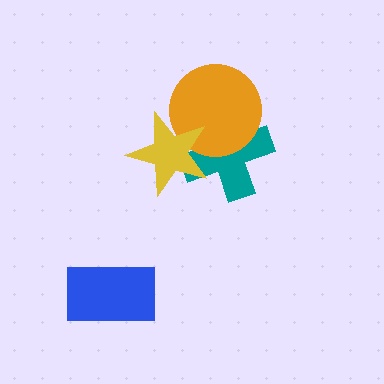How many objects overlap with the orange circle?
2 objects overlap with the orange circle.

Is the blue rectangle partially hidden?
No, no other shape covers it.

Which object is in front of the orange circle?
The yellow star is in front of the orange circle.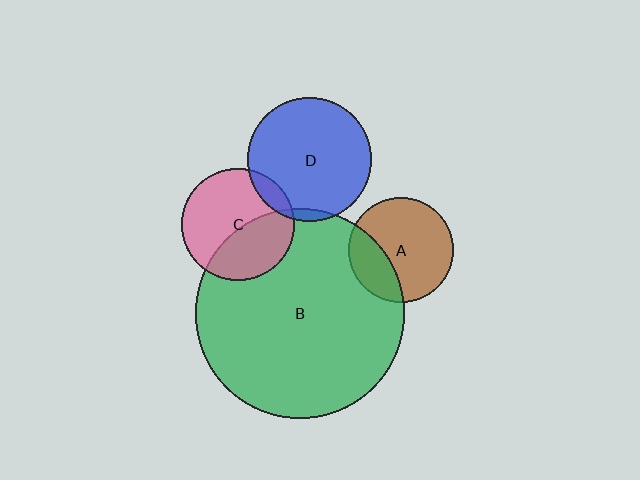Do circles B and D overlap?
Yes.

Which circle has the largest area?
Circle B (green).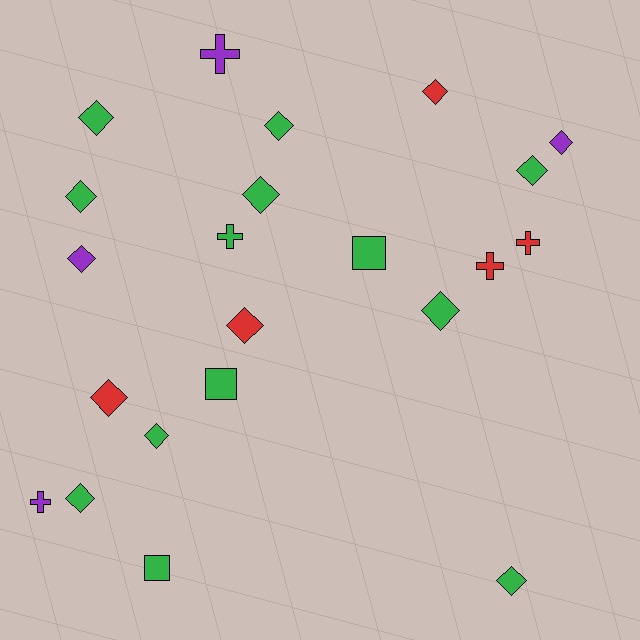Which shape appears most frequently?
Diamond, with 14 objects.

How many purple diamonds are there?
There are 2 purple diamonds.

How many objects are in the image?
There are 22 objects.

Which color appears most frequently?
Green, with 13 objects.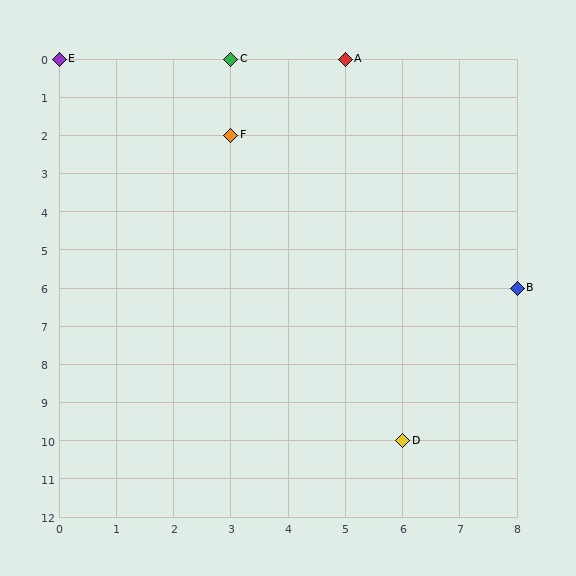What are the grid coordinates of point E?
Point E is at grid coordinates (0, 0).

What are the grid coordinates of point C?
Point C is at grid coordinates (3, 0).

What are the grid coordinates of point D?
Point D is at grid coordinates (6, 10).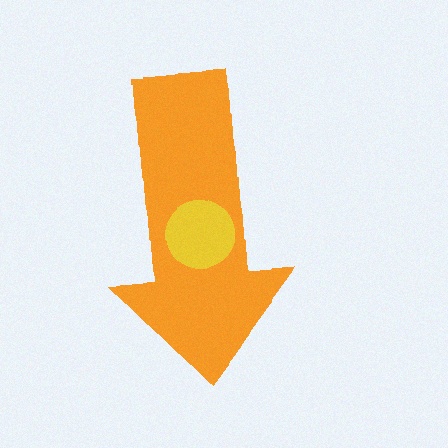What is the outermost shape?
The orange arrow.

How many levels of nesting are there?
2.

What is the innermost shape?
The yellow circle.